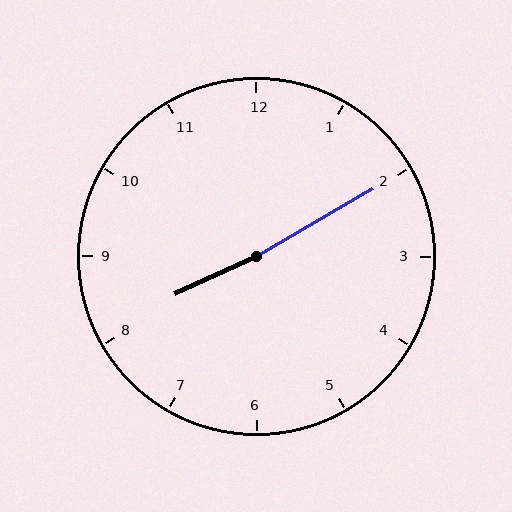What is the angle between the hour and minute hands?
Approximately 175 degrees.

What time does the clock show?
8:10.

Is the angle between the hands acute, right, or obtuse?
It is obtuse.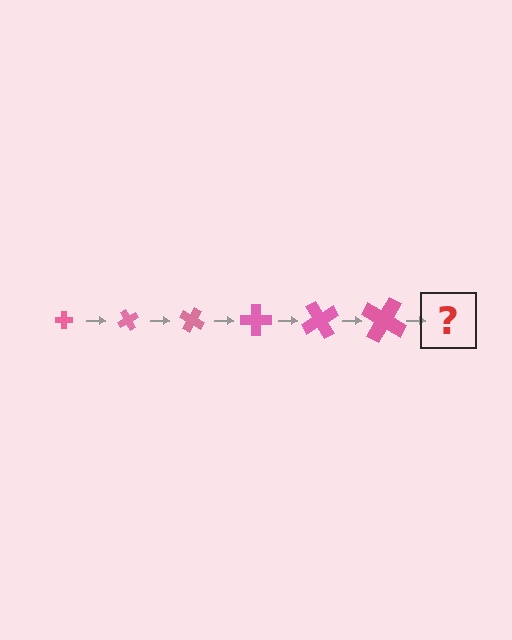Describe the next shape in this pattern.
It should be a cross, larger than the previous one and rotated 360 degrees from the start.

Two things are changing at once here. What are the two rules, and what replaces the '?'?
The two rules are that the cross grows larger each step and it rotates 60 degrees each step. The '?' should be a cross, larger than the previous one and rotated 360 degrees from the start.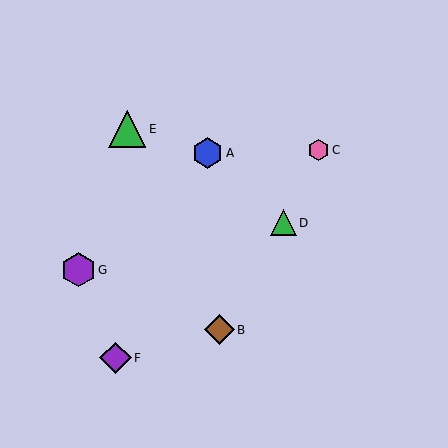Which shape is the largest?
The green triangle (labeled E) is the largest.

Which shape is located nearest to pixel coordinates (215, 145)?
The blue hexagon (labeled A) at (207, 153) is nearest to that location.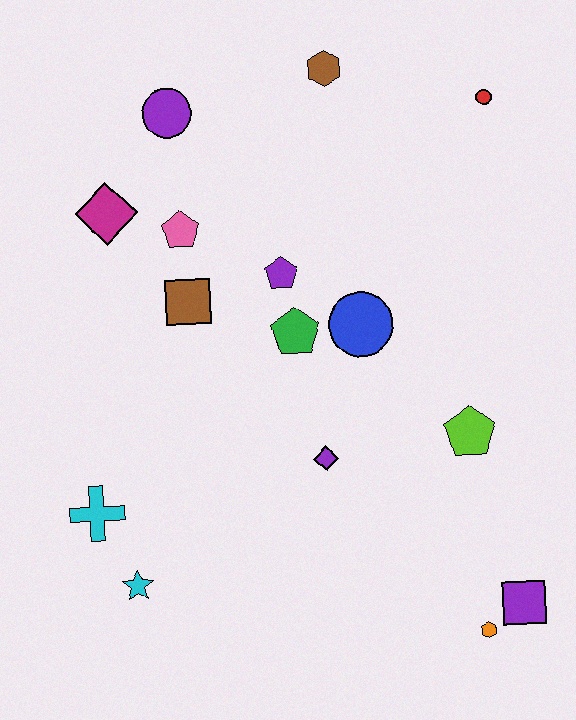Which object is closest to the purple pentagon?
The green pentagon is closest to the purple pentagon.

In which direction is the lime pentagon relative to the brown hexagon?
The lime pentagon is below the brown hexagon.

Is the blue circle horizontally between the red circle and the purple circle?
Yes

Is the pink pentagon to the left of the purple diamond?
Yes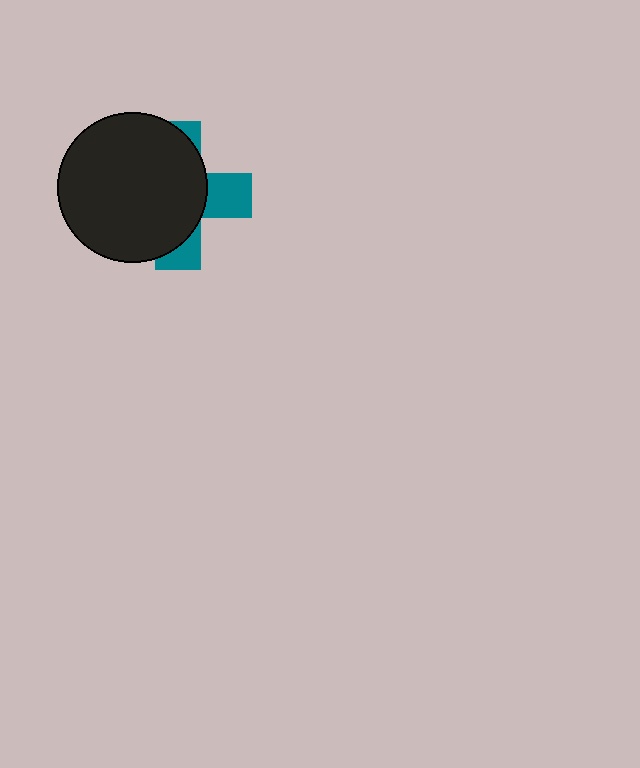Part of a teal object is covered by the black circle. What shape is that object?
It is a cross.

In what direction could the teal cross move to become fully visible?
The teal cross could move right. That would shift it out from behind the black circle entirely.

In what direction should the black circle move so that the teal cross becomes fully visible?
The black circle should move left. That is the shortest direction to clear the overlap and leave the teal cross fully visible.